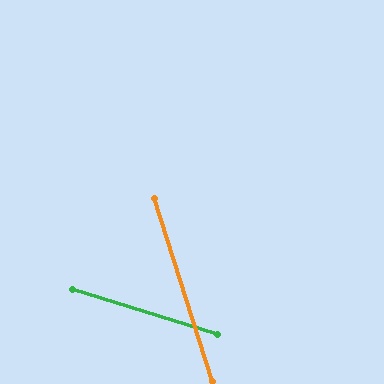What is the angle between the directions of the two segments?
Approximately 55 degrees.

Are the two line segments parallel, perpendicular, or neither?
Neither parallel nor perpendicular — they differ by about 55°.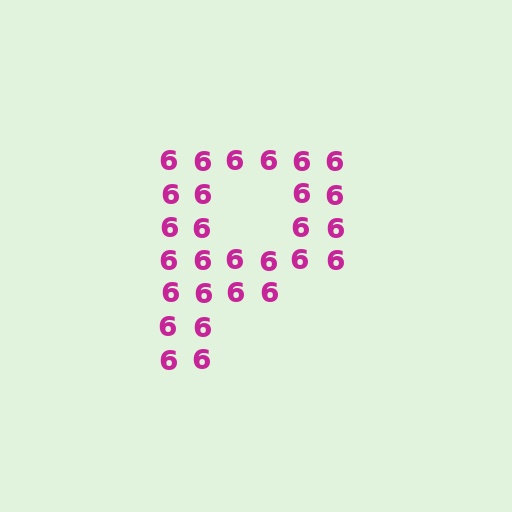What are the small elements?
The small elements are digit 6's.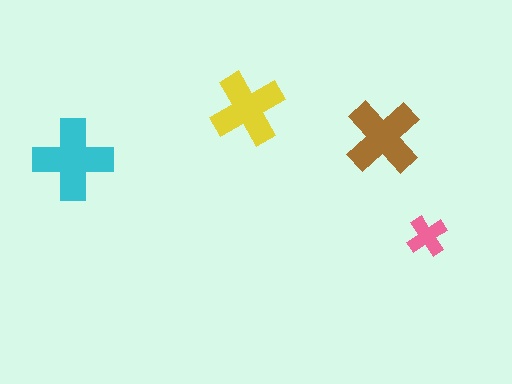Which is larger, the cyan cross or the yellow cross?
The cyan one.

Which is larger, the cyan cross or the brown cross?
The cyan one.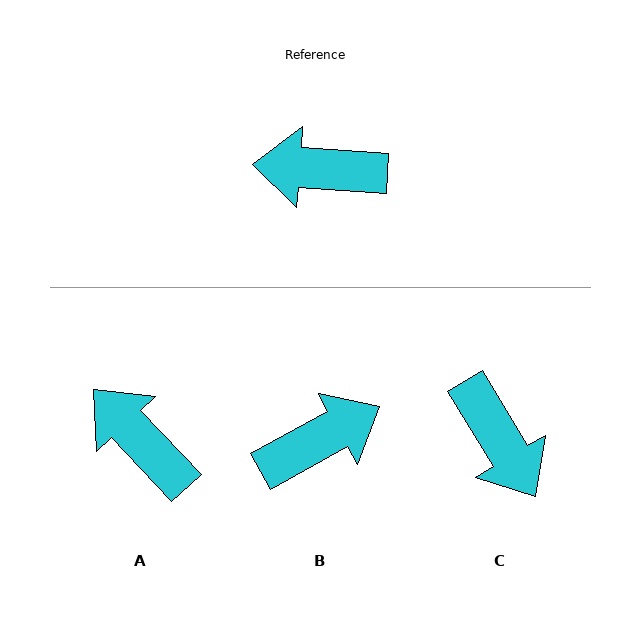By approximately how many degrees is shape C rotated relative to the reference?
Approximately 125 degrees counter-clockwise.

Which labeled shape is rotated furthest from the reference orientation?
B, about 147 degrees away.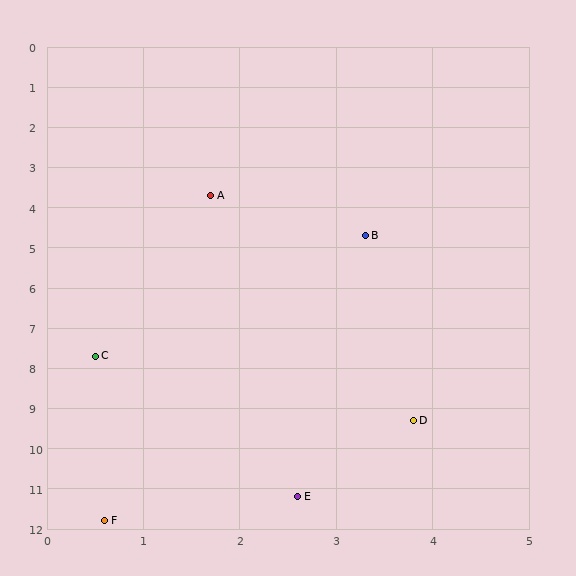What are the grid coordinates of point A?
Point A is at approximately (1.7, 3.7).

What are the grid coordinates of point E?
Point E is at approximately (2.6, 11.2).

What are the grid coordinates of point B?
Point B is at approximately (3.3, 4.7).